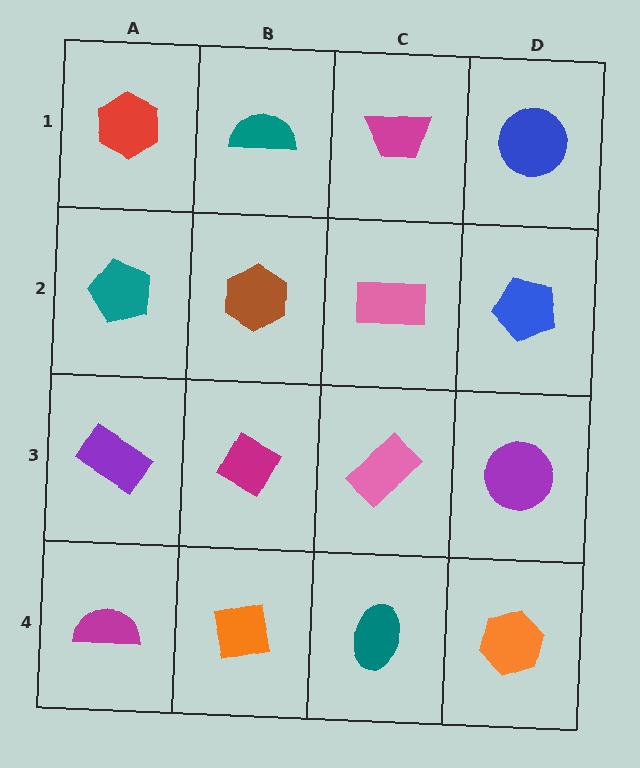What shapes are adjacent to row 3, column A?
A teal pentagon (row 2, column A), a magenta semicircle (row 4, column A), a magenta diamond (row 3, column B).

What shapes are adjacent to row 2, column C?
A magenta trapezoid (row 1, column C), a pink rectangle (row 3, column C), a brown hexagon (row 2, column B), a blue pentagon (row 2, column D).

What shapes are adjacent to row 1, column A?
A teal pentagon (row 2, column A), a teal semicircle (row 1, column B).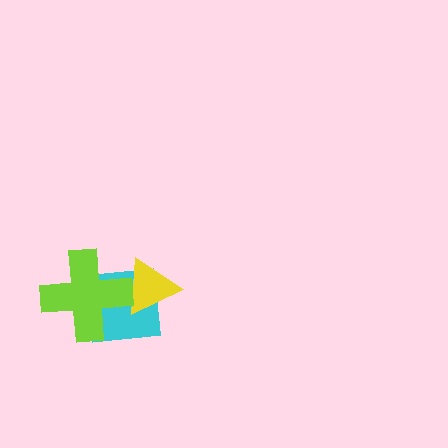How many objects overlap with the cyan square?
2 objects overlap with the cyan square.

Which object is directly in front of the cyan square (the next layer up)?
The yellow triangle is directly in front of the cyan square.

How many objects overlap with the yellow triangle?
2 objects overlap with the yellow triangle.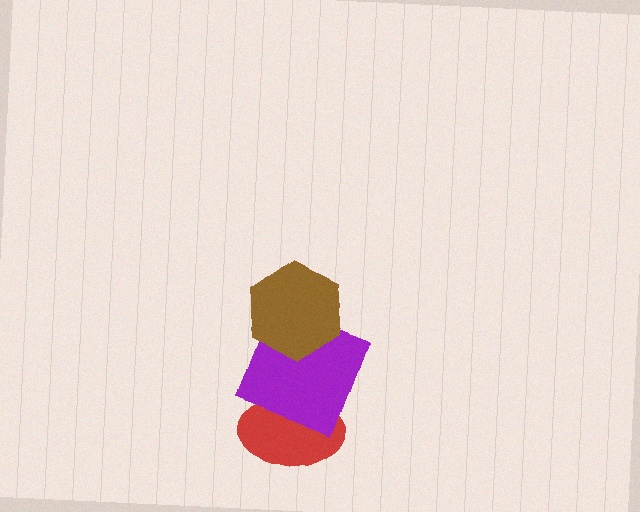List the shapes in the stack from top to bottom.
From top to bottom: the brown hexagon, the purple square, the red ellipse.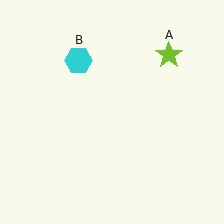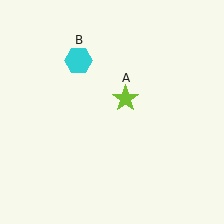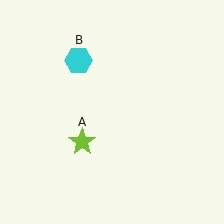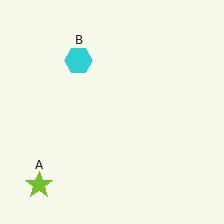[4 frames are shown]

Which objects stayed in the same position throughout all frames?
Cyan hexagon (object B) remained stationary.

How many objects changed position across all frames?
1 object changed position: lime star (object A).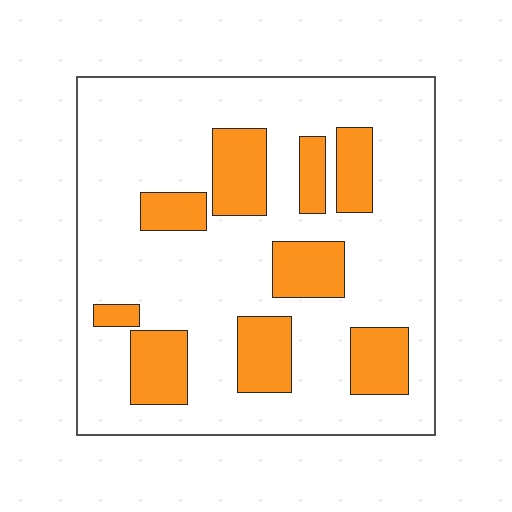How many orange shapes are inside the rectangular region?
9.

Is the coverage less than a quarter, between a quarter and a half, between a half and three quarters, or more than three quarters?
Less than a quarter.